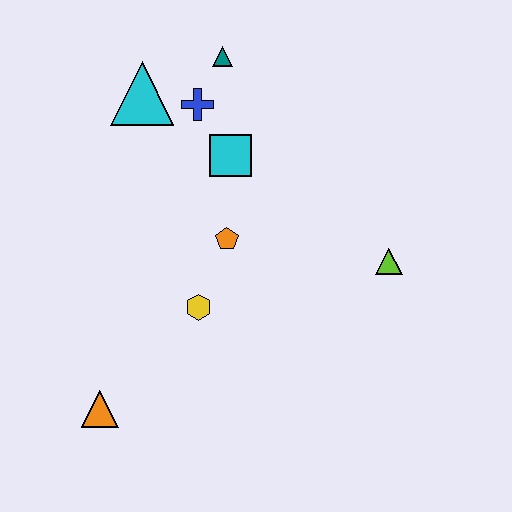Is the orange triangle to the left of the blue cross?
Yes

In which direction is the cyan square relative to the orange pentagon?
The cyan square is above the orange pentagon.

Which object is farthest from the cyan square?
The orange triangle is farthest from the cyan square.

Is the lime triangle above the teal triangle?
No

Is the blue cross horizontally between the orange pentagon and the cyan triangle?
Yes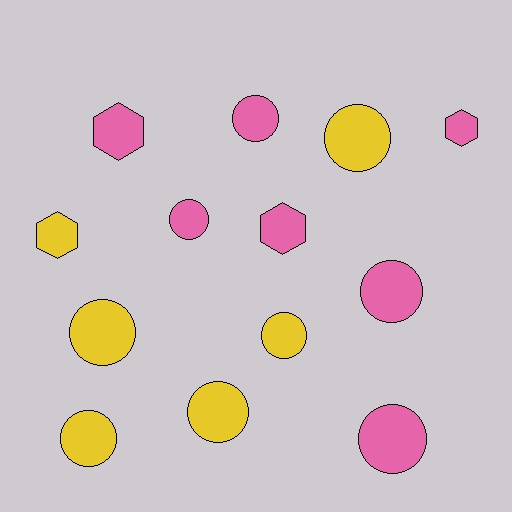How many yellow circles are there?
There are 5 yellow circles.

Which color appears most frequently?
Pink, with 7 objects.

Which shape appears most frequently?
Circle, with 9 objects.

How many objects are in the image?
There are 13 objects.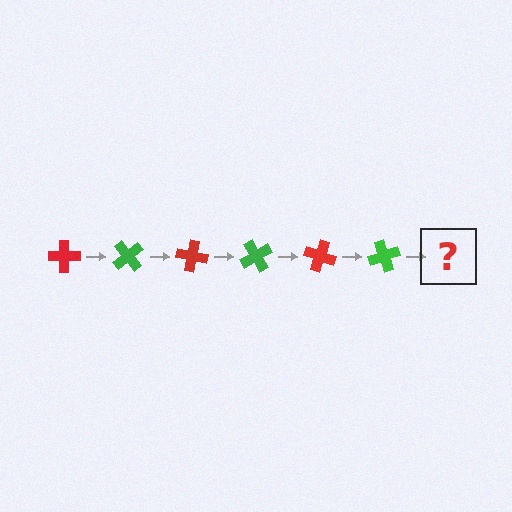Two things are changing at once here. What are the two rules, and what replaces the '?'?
The two rules are that it rotates 50 degrees each step and the color cycles through red and green. The '?' should be a red cross, rotated 300 degrees from the start.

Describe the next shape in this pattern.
It should be a red cross, rotated 300 degrees from the start.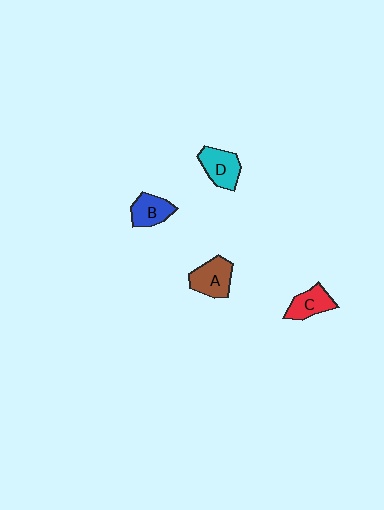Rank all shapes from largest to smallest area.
From largest to smallest: A (brown), D (cyan), B (blue), C (red).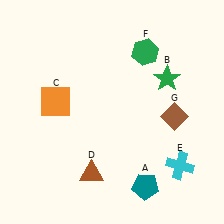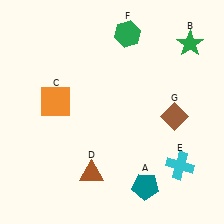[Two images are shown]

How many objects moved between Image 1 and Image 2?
2 objects moved between the two images.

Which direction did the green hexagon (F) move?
The green hexagon (F) moved up.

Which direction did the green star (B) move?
The green star (B) moved up.